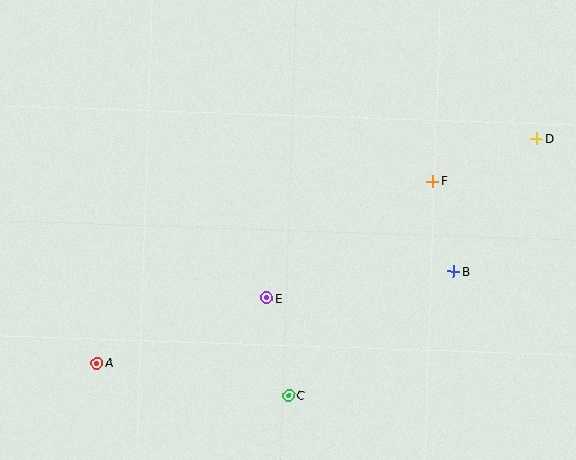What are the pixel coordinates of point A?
Point A is at (97, 363).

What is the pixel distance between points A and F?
The distance between A and F is 381 pixels.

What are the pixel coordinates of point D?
Point D is at (537, 139).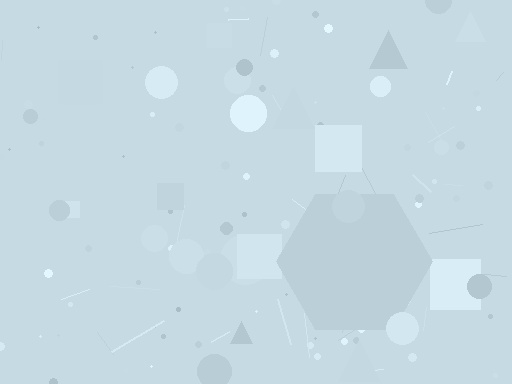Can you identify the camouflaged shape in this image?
The camouflaged shape is a hexagon.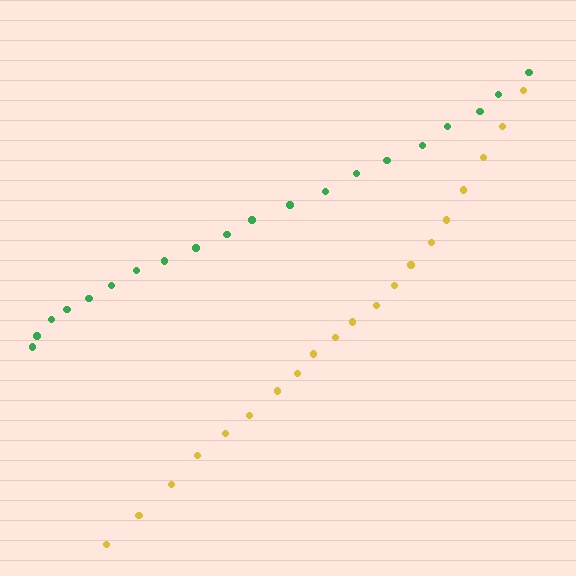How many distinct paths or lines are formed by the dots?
There are 2 distinct paths.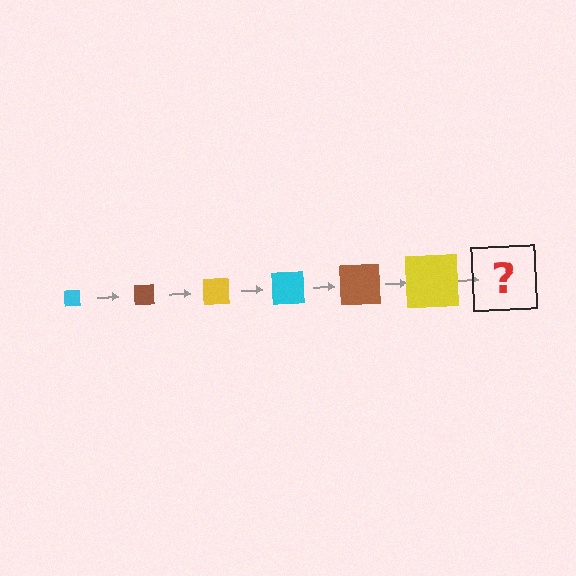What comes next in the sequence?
The next element should be a cyan square, larger than the previous one.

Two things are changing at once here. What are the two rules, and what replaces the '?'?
The two rules are that the square grows larger each step and the color cycles through cyan, brown, and yellow. The '?' should be a cyan square, larger than the previous one.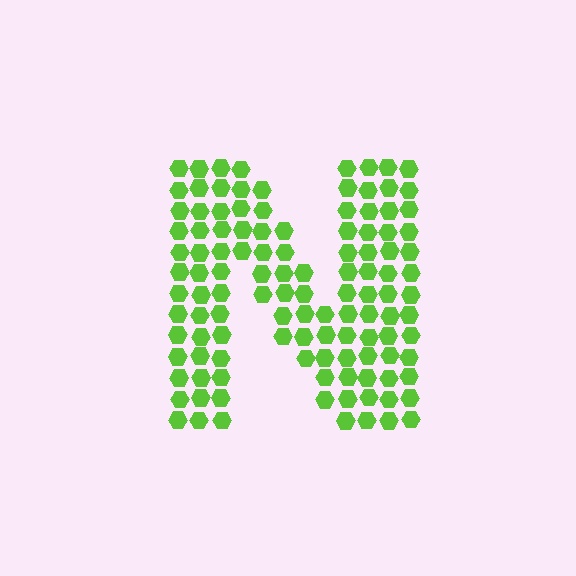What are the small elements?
The small elements are hexagons.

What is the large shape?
The large shape is the letter N.